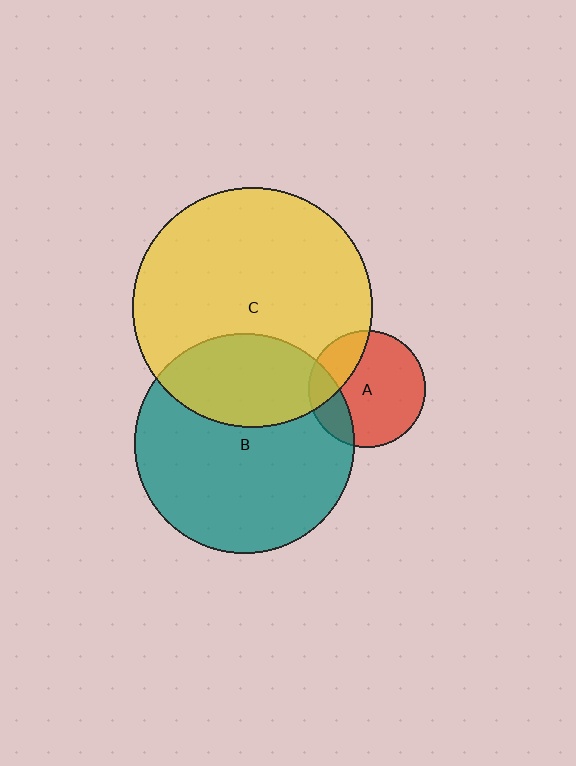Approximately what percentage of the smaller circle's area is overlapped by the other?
Approximately 30%.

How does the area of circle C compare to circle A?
Approximately 4.2 times.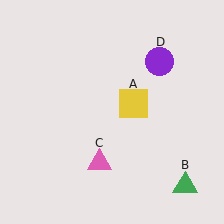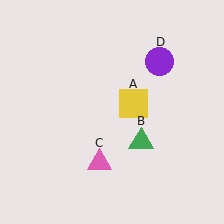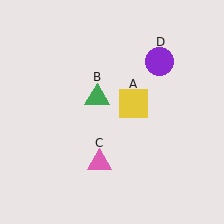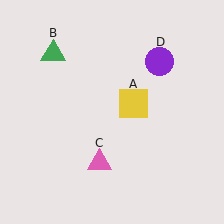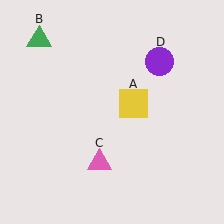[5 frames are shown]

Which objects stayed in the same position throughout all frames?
Yellow square (object A) and pink triangle (object C) and purple circle (object D) remained stationary.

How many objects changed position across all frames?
1 object changed position: green triangle (object B).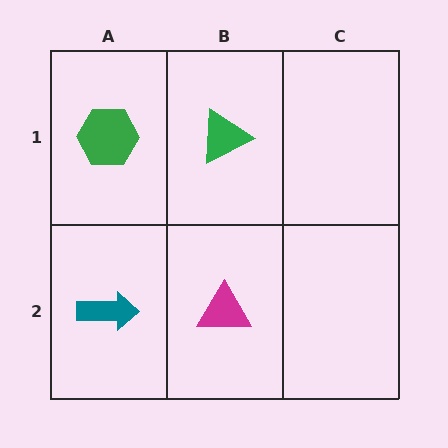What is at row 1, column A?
A green hexagon.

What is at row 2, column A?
A teal arrow.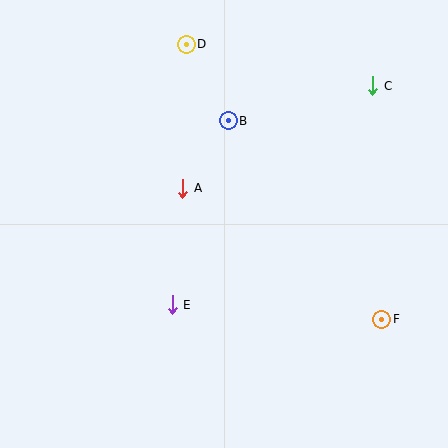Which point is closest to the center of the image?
Point A at (183, 188) is closest to the center.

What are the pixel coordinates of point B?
Point B is at (228, 121).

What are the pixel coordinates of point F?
Point F is at (382, 319).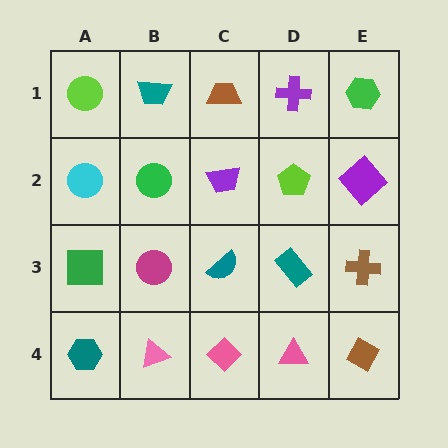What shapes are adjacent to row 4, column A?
A green square (row 3, column A), a pink triangle (row 4, column B).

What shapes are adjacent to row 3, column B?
A green circle (row 2, column B), a pink triangle (row 4, column B), a green square (row 3, column A), a teal semicircle (row 3, column C).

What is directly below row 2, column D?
A teal rectangle.